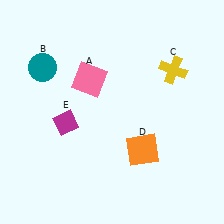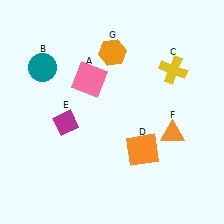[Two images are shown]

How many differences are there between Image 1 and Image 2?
There are 2 differences between the two images.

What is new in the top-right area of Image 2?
An orange hexagon (G) was added in the top-right area of Image 2.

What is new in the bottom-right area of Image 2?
An orange triangle (F) was added in the bottom-right area of Image 2.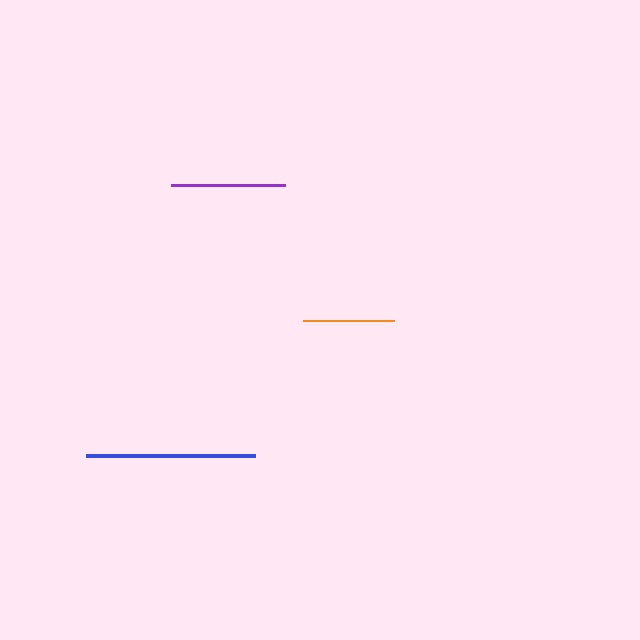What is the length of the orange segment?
The orange segment is approximately 91 pixels long.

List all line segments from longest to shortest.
From longest to shortest: blue, purple, orange.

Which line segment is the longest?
The blue line is the longest at approximately 169 pixels.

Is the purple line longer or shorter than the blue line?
The blue line is longer than the purple line.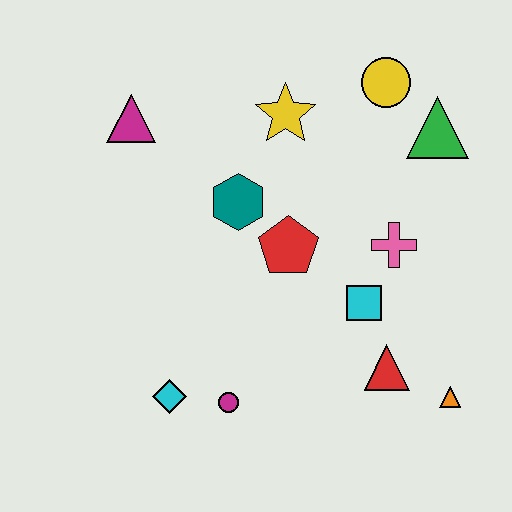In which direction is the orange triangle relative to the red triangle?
The orange triangle is to the right of the red triangle.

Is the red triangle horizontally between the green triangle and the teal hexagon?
Yes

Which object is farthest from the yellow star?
The orange triangle is farthest from the yellow star.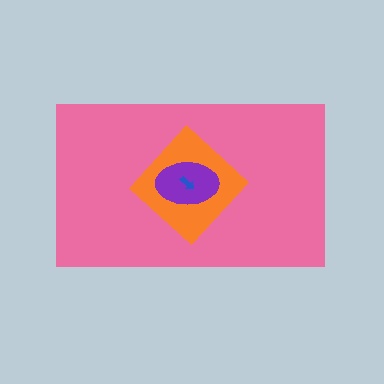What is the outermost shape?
The pink rectangle.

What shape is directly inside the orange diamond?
The purple ellipse.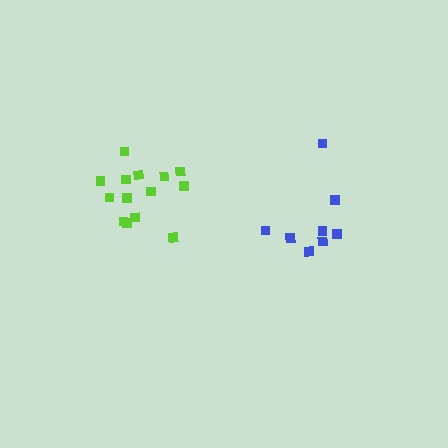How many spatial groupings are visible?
There are 2 spatial groupings.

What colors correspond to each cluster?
The clusters are colored: blue, lime.